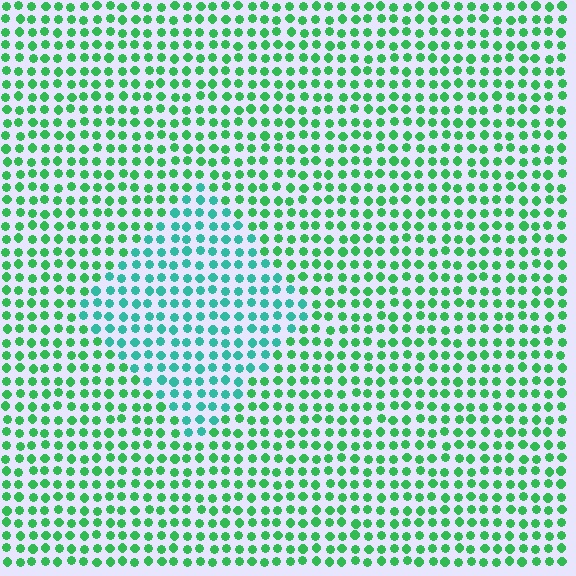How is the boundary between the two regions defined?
The boundary is defined purely by a slight shift in hue (about 35 degrees). Spacing, size, and orientation are identical on both sides.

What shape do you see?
I see a diamond.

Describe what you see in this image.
The image is filled with small green elements in a uniform arrangement. A diamond-shaped region is visible where the elements are tinted to a slightly different hue, forming a subtle color boundary.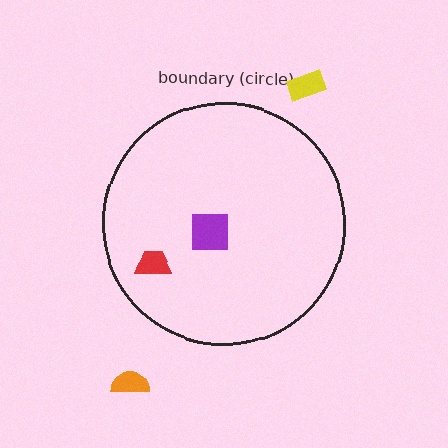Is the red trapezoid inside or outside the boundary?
Inside.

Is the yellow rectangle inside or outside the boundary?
Outside.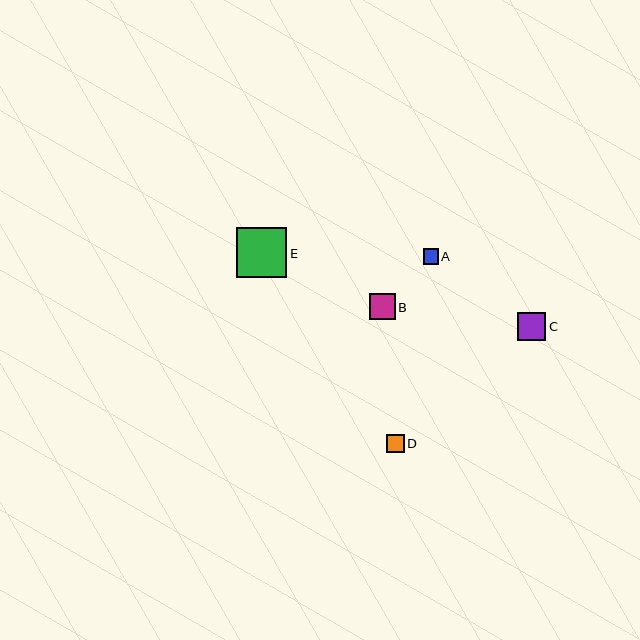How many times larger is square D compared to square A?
Square D is approximately 1.2 times the size of square A.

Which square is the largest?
Square E is the largest with a size of approximately 50 pixels.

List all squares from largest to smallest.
From largest to smallest: E, C, B, D, A.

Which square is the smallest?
Square A is the smallest with a size of approximately 15 pixels.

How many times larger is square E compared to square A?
Square E is approximately 3.3 times the size of square A.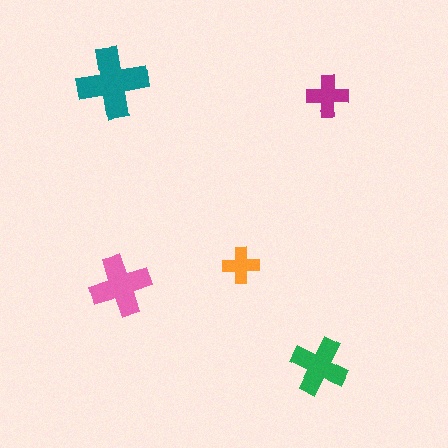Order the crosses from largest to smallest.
the teal one, the pink one, the green one, the magenta one, the orange one.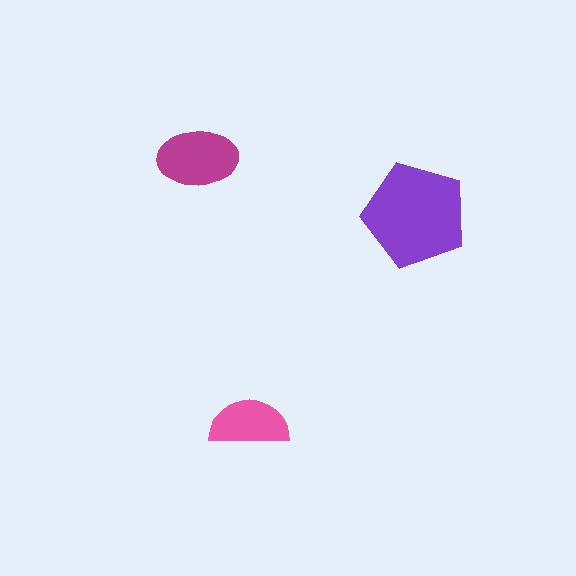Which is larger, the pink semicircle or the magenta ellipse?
The magenta ellipse.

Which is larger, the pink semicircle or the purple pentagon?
The purple pentagon.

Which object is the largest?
The purple pentagon.